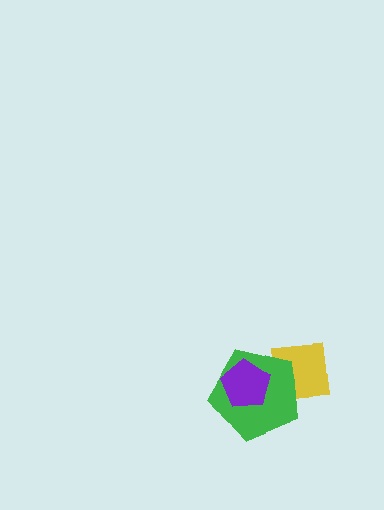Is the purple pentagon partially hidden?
No, no other shape covers it.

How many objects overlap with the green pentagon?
2 objects overlap with the green pentagon.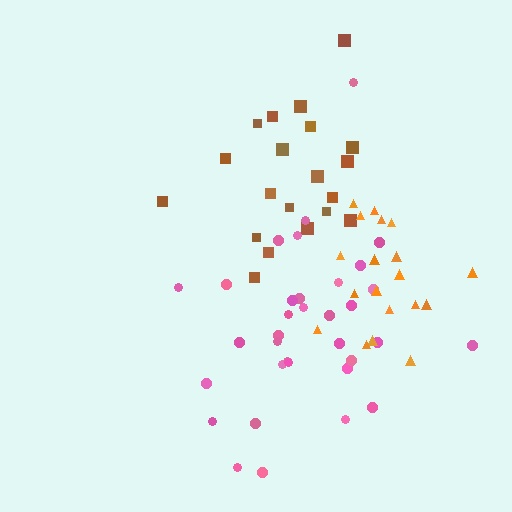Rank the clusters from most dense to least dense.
orange, pink, brown.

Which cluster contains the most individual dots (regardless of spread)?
Pink (34).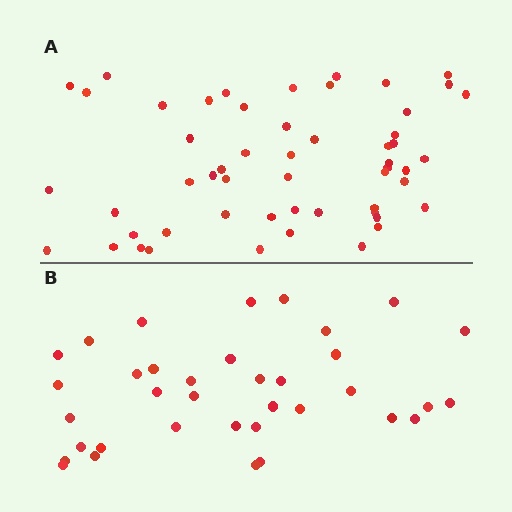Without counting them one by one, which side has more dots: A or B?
Region A (the top region) has more dots.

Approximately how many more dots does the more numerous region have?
Region A has approximately 20 more dots than region B.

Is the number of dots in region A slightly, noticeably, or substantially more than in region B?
Region A has substantially more. The ratio is roughly 1.5 to 1.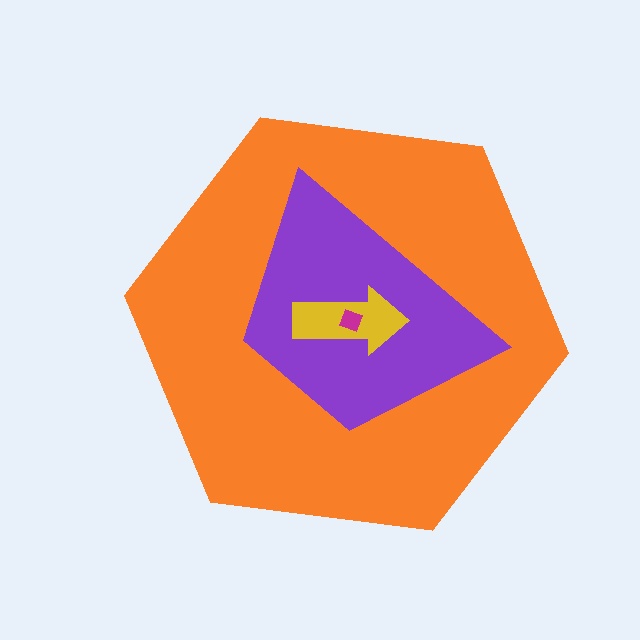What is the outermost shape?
The orange hexagon.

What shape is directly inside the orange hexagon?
The purple trapezoid.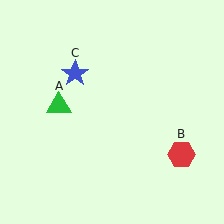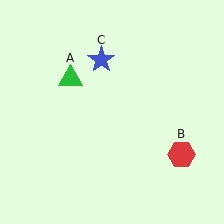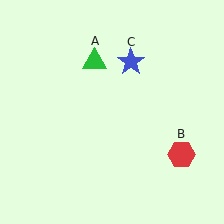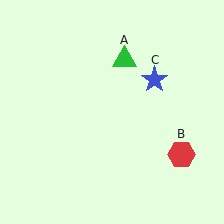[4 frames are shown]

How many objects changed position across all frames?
2 objects changed position: green triangle (object A), blue star (object C).